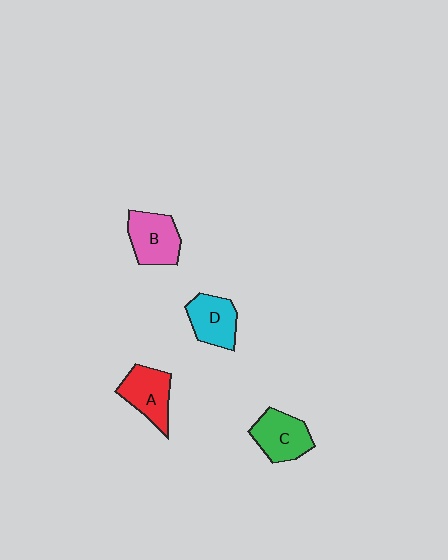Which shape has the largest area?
Shape B (pink).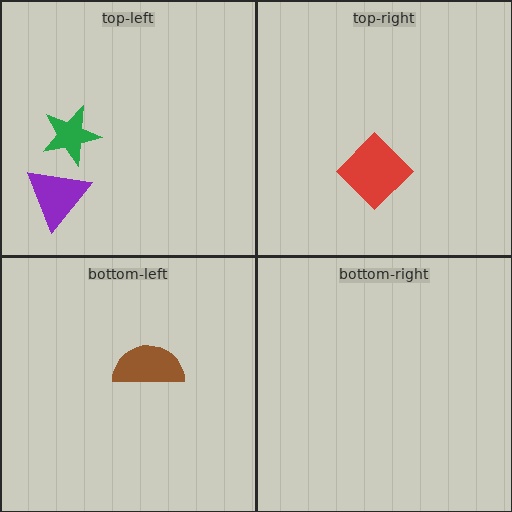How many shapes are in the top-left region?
2.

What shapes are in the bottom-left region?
The brown semicircle.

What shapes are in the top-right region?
The red diamond.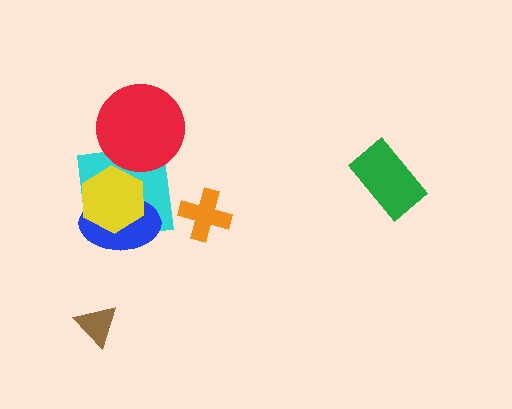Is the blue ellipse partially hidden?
Yes, it is partially covered by another shape.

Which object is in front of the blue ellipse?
The yellow hexagon is in front of the blue ellipse.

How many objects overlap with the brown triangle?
0 objects overlap with the brown triangle.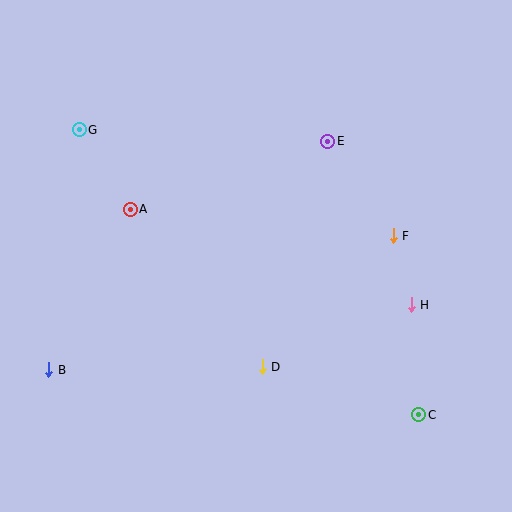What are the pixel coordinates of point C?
Point C is at (419, 415).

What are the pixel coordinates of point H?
Point H is at (411, 305).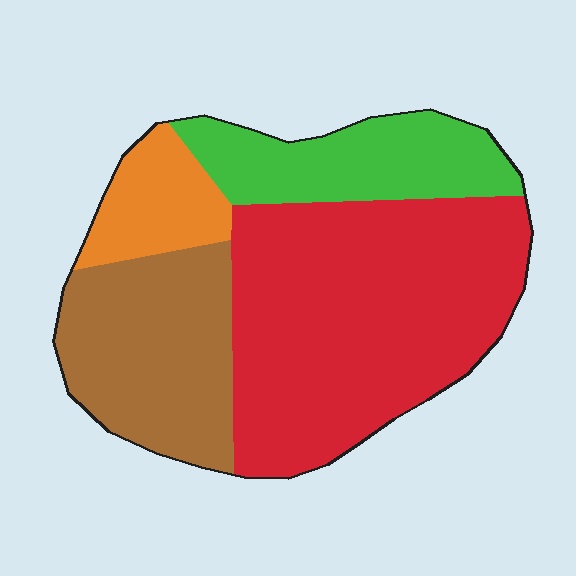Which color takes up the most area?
Red, at roughly 50%.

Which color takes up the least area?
Orange, at roughly 10%.